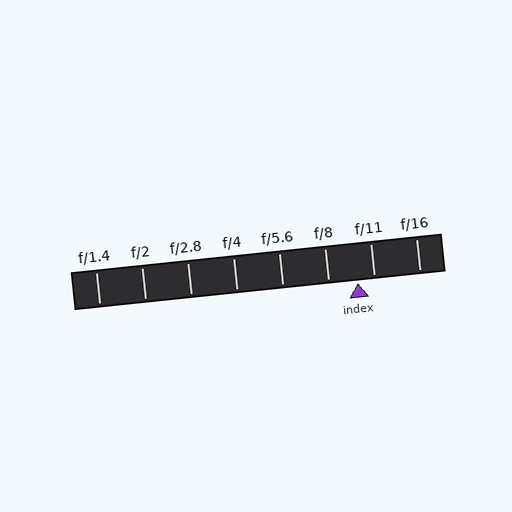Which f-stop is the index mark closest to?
The index mark is closest to f/11.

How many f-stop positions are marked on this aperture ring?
There are 8 f-stop positions marked.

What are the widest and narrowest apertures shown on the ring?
The widest aperture shown is f/1.4 and the narrowest is f/16.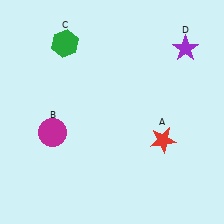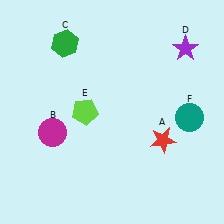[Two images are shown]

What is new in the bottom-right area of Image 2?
A teal circle (F) was added in the bottom-right area of Image 2.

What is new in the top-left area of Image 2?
A lime pentagon (E) was added in the top-left area of Image 2.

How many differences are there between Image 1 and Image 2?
There are 2 differences between the two images.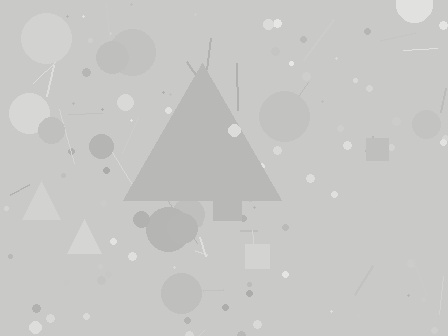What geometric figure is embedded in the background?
A triangle is embedded in the background.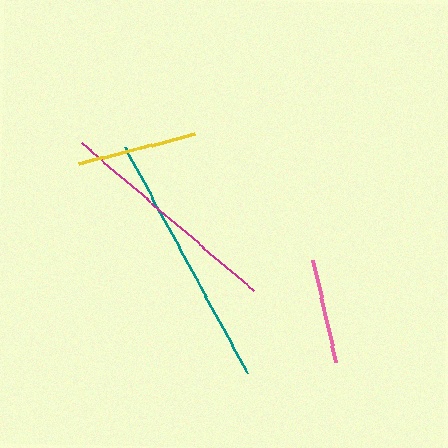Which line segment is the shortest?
The pink line is the shortest at approximately 105 pixels.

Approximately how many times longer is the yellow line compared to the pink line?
The yellow line is approximately 1.1 times the length of the pink line.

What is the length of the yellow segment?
The yellow segment is approximately 119 pixels long.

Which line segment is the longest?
The teal line is the longest at approximately 256 pixels.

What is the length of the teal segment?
The teal segment is approximately 256 pixels long.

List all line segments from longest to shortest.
From longest to shortest: teal, magenta, yellow, pink.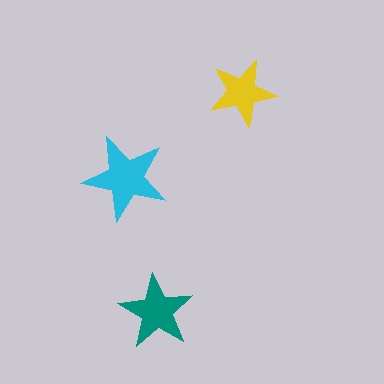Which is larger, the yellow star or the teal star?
The teal one.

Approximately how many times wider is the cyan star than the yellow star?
About 1.5 times wider.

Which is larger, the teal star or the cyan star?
The cyan one.